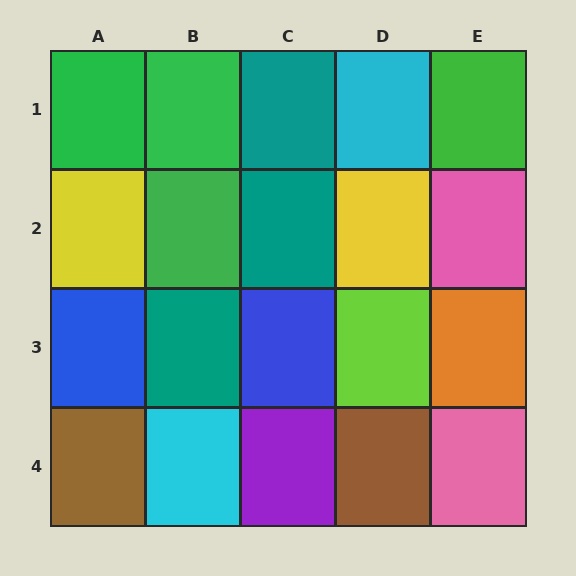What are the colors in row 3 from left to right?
Blue, teal, blue, lime, orange.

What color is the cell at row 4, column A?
Brown.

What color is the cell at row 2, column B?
Green.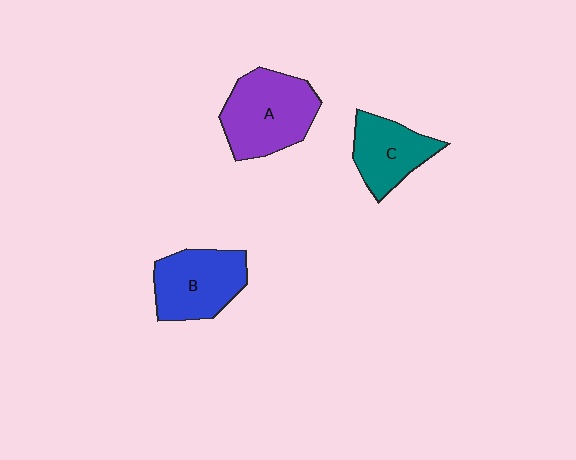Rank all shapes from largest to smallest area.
From largest to smallest: A (purple), B (blue), C (teal).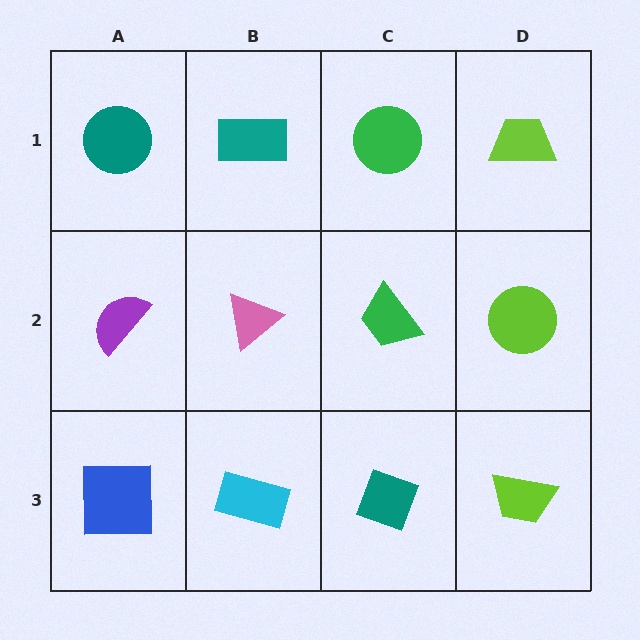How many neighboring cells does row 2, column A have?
3.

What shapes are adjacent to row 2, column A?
A teal circle (row 1, column A), a blue square (row 3, column A), a pink triangle (row 2, column B).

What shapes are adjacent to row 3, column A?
A purple semicircle (row 2, column A), a cyan rectangle (row 3, column B).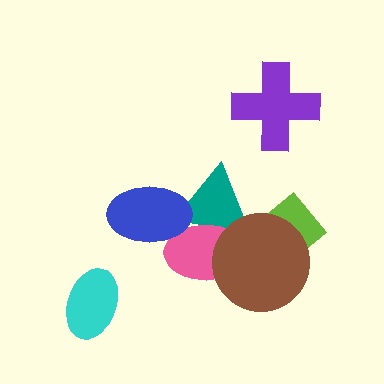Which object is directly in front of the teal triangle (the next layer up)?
The pink ellipse is directly in front of the teal triangle.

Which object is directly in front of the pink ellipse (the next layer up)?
The blue ellipse is directly in front of the pink ellipse.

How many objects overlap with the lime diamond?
1 object overlaps with the lime diamond.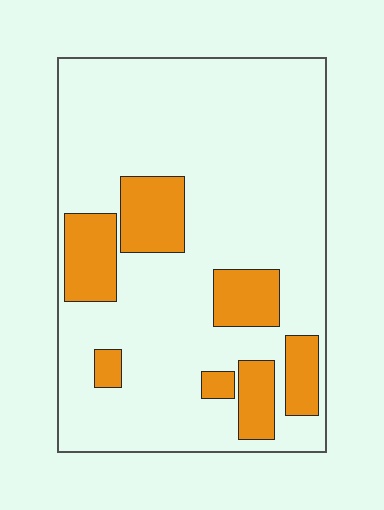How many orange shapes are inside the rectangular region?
7.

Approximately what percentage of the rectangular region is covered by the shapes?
Approximately 20%.